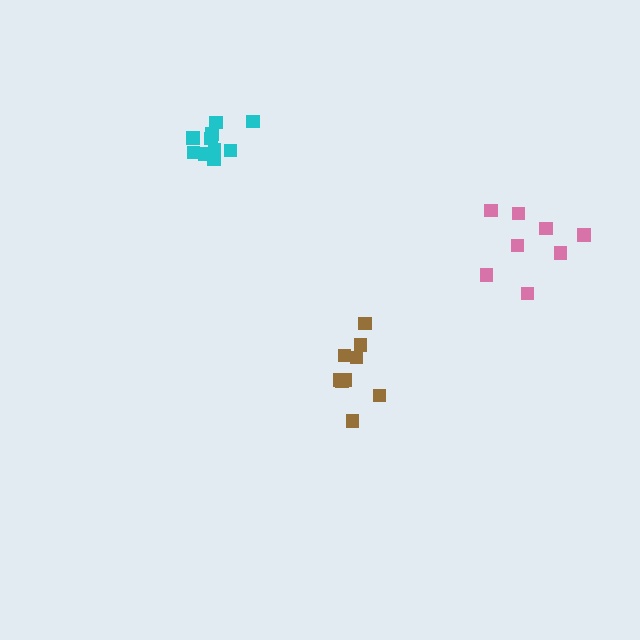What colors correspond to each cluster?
The clusters are colored: cyan, brown, pink.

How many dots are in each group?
Group 1: 10 dots, Group 2: 9 dots, Group 3: 8 dots (27 total).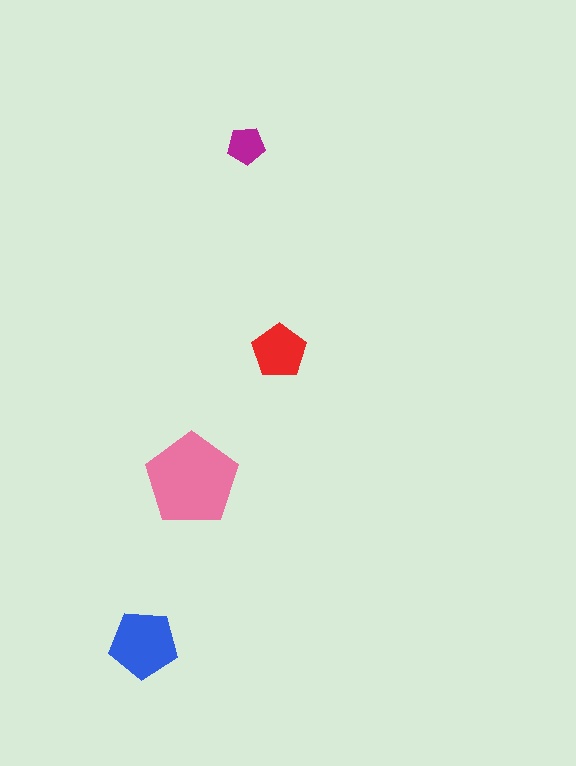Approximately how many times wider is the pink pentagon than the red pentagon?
About 1.5 times wider.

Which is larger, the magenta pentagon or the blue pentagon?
The blue one.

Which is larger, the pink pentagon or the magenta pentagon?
The pink one.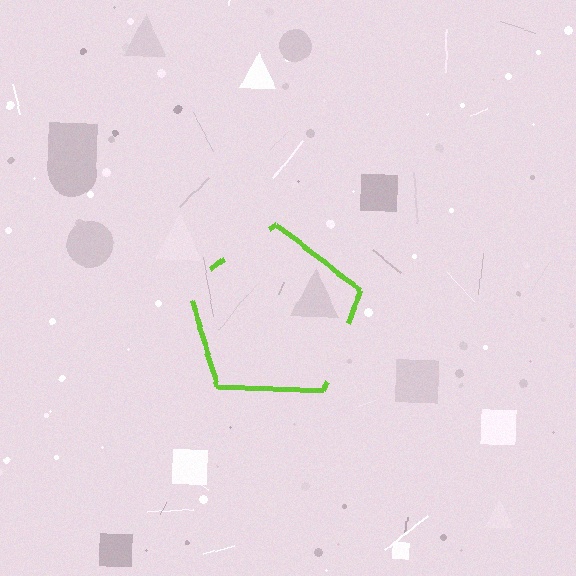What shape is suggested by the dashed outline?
The dashed outline suggests a pentagon.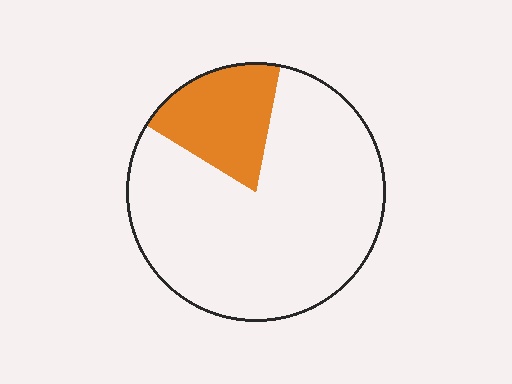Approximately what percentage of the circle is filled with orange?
Approximately 20%.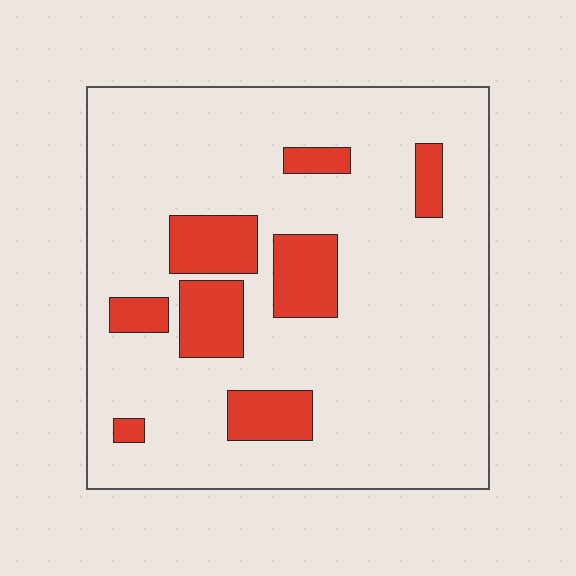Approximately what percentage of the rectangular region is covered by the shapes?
Approximately 15%.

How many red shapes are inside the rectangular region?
8.